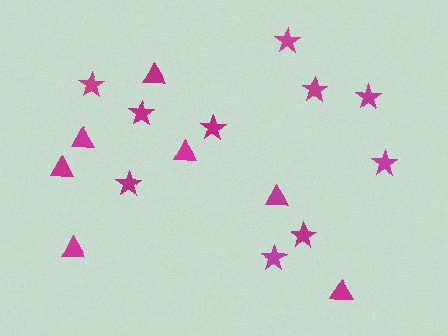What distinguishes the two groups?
There are 2 groups: one group of triangles (7) and one group of stars (10).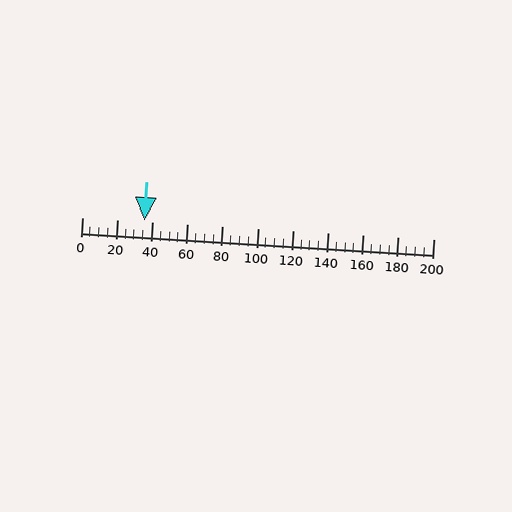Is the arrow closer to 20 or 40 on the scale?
The arrow is closer to 40.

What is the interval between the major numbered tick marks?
The major tick marks are spaced 20 units apart.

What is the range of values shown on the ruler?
The ruler shows values from 0 to 200.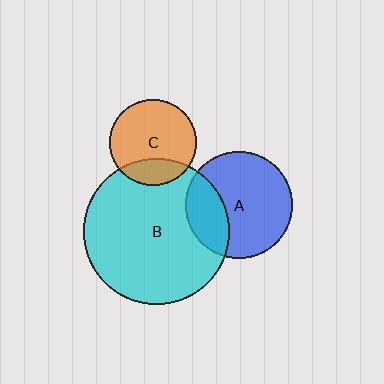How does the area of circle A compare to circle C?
Approximately 1.5 times.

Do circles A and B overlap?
Yes.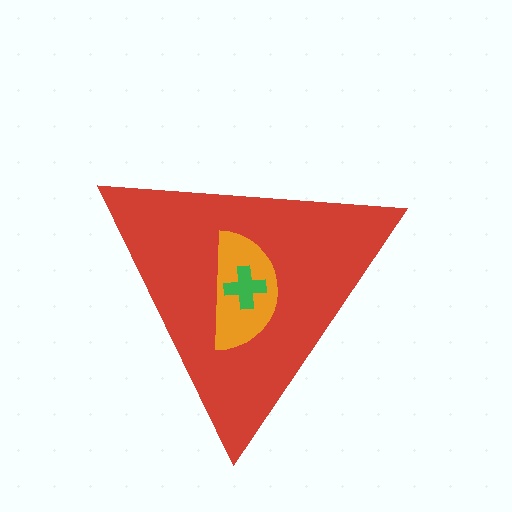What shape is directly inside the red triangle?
The orange semicircle.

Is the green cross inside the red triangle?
Yes.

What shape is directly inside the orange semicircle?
The green cross.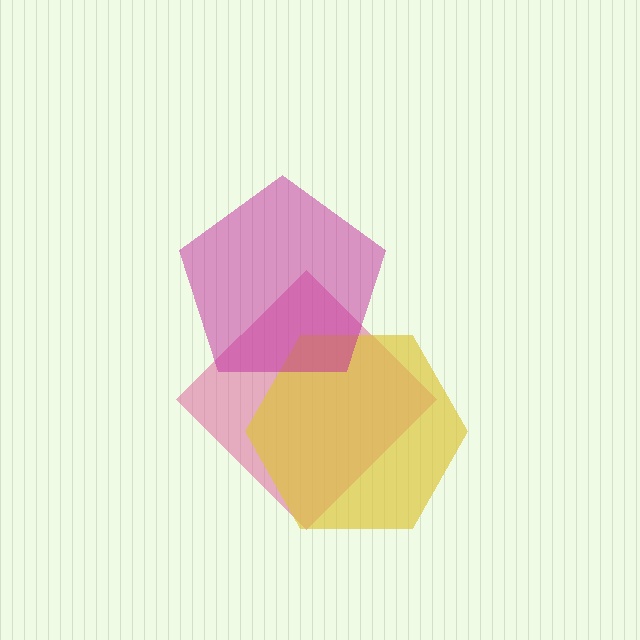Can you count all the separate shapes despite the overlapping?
Yes, there are 3 separate shapes.